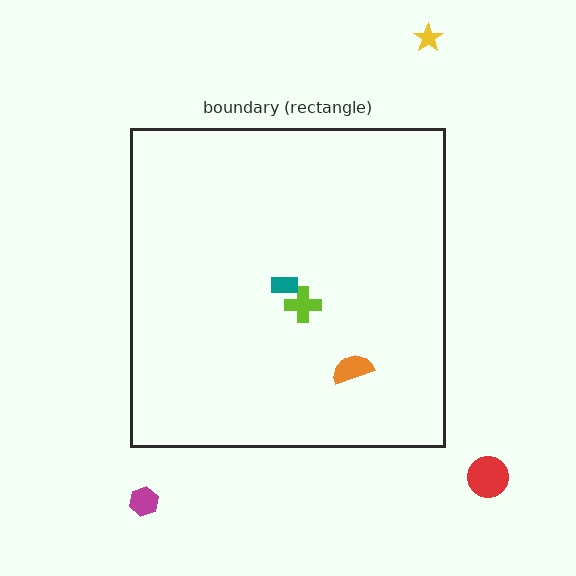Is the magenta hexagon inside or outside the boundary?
Outside.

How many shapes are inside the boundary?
3 inside, 3 outside.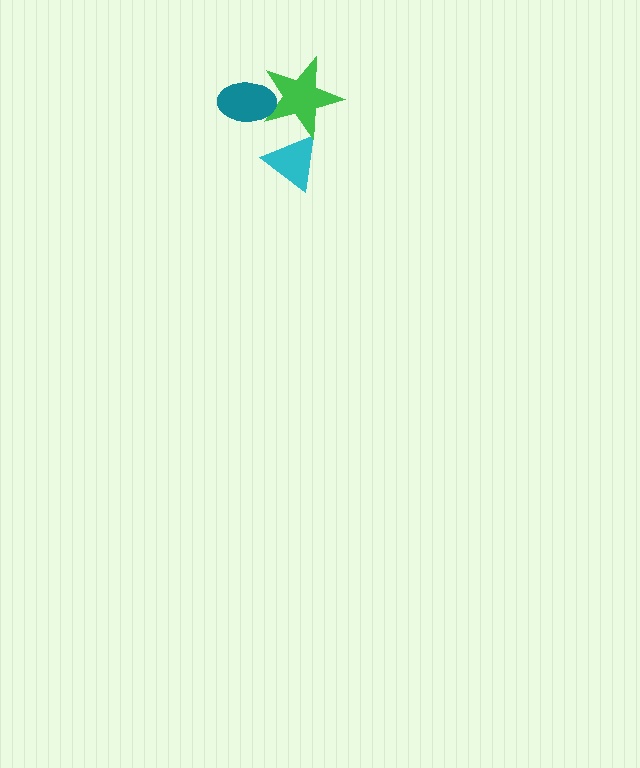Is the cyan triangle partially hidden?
Yes, it is partially covered by another shape.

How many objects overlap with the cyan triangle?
1 object overlaps with the cyan triangle.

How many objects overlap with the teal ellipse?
1 object overlaps with the teal ellipse.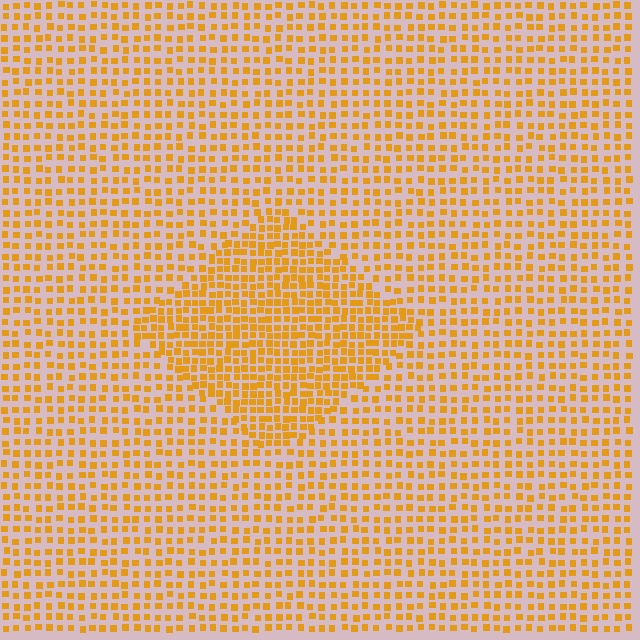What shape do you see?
I see a diamond.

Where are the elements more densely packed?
The elements are more densely packed inside the diamond boundary.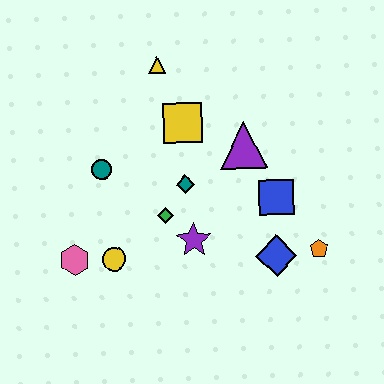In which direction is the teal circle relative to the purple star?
The teal circle is to the left of the purple star.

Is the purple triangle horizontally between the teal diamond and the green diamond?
No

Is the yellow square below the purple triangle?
No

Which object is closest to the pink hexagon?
The yellow circle is closest to the pink hexagon.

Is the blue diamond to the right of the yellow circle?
Yes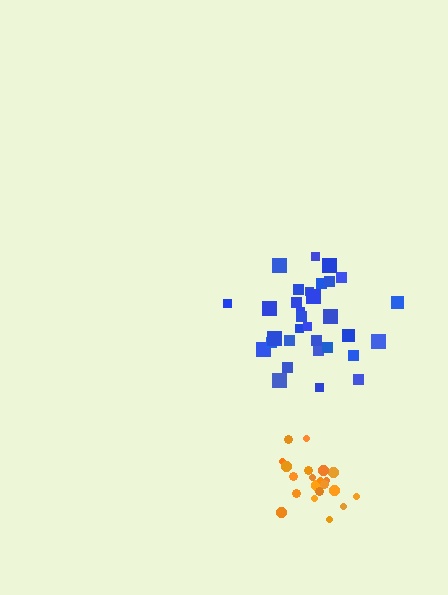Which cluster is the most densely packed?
Orange.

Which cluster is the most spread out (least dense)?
Blue.